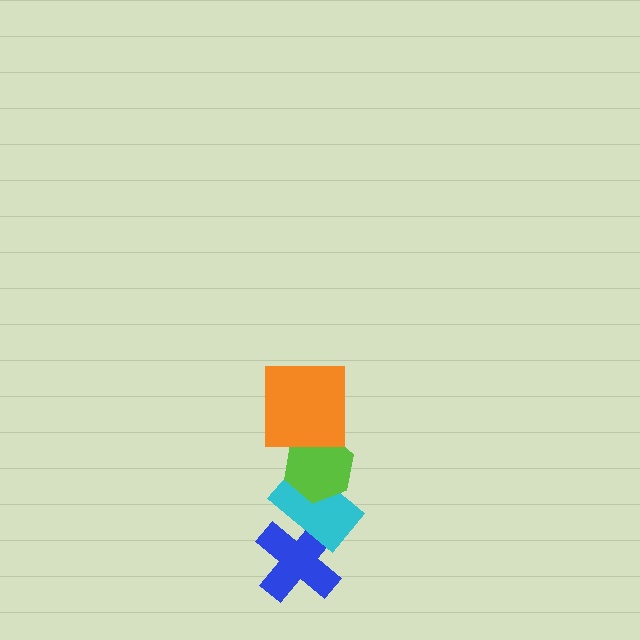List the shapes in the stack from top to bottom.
From top to bottom: the orange square, the lime hexagon, the cyan rectangle, the blue cross.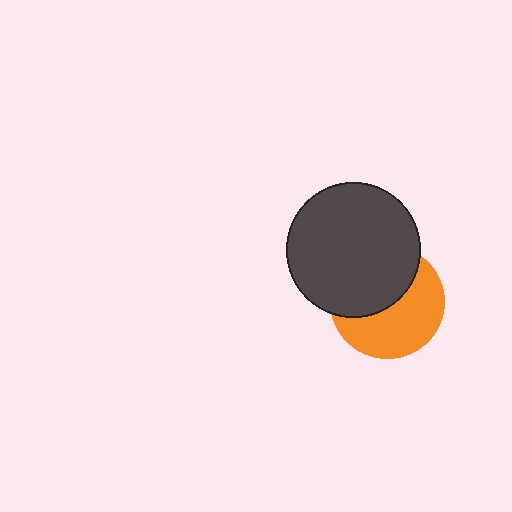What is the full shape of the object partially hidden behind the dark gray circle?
The partially hidden object is an orange circle.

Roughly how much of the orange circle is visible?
About half of it is visible (roughly 53%).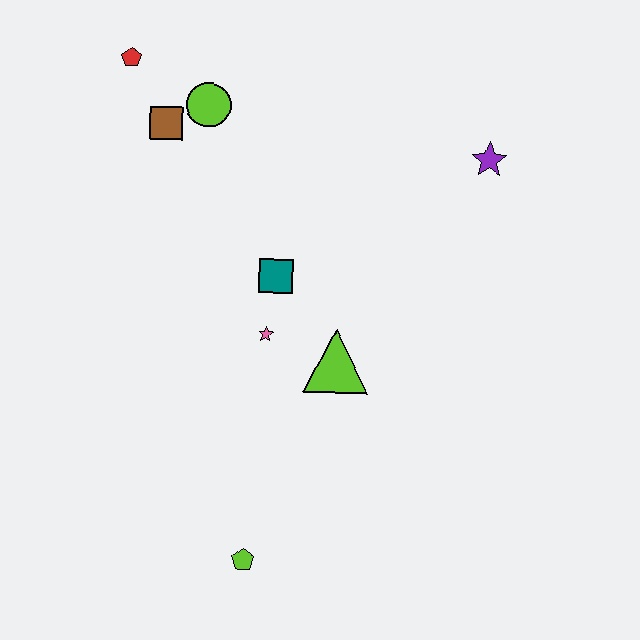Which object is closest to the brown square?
The lime circle is closest to the brown square.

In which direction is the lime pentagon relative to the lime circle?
The lime pentagon is below the lime circle.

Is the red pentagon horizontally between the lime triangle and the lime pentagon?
No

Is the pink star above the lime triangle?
Yes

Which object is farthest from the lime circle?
The lime pentagon is farthest from the lime circle.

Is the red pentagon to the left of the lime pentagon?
Yes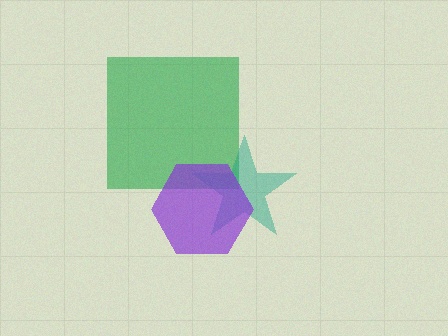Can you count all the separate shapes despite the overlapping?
Yes, there are 3 separate shapes.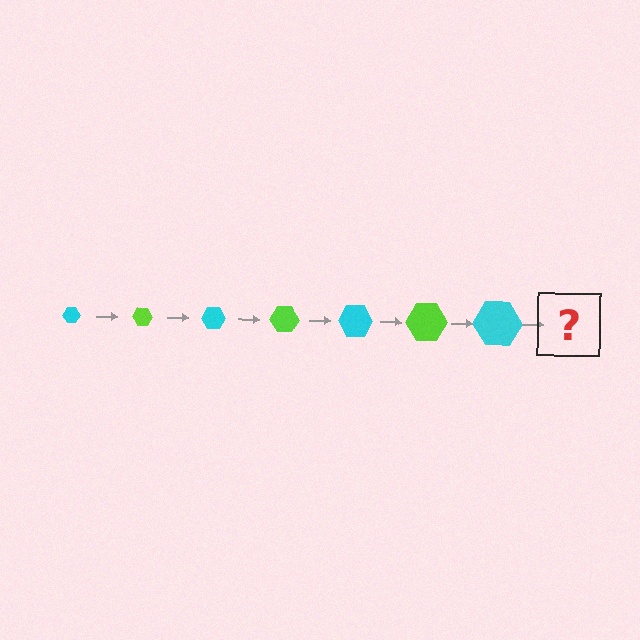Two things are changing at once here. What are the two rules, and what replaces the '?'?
The two rules are that the hexagon grows larger each step and the color cycles through cyan and lime. The '?' should be a lime hexagon, larger than the previous one.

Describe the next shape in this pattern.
It should be a lime hexagon, larger than the previous one.